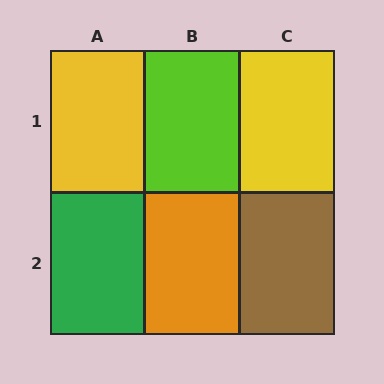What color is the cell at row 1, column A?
Yellow.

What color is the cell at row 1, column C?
Yellow.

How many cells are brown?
1 cell is brown.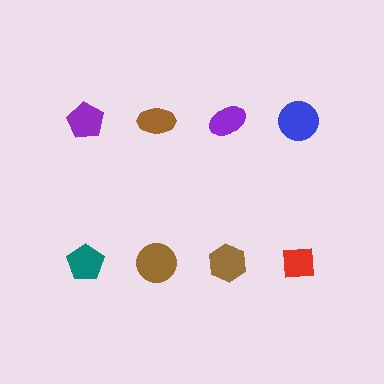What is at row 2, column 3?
A brown hexagon.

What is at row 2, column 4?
A red square.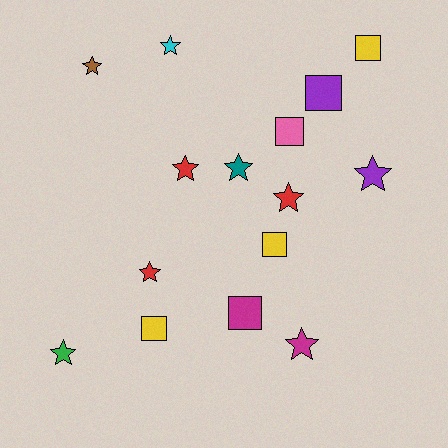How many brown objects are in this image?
There is 1 brown object.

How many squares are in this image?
There are 6 squares.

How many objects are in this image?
There are 15 objects.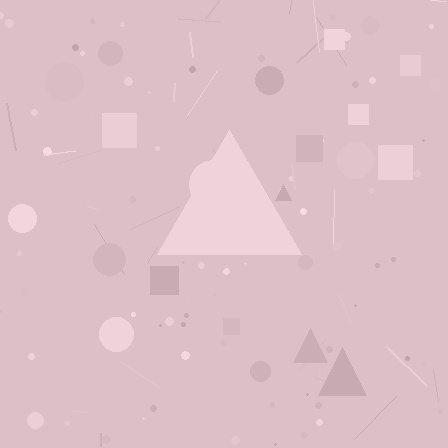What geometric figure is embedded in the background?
A triangle is embedded in the background.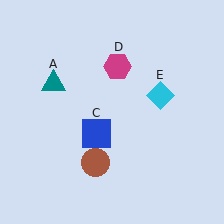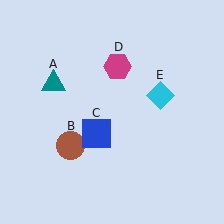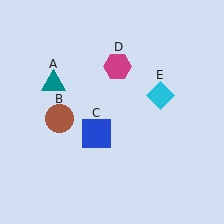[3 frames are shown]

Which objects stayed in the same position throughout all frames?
Teal triangle (object A) and blue square (object C) and magenta hexagon (object D) and cyan diamond (object E) remained stationary.